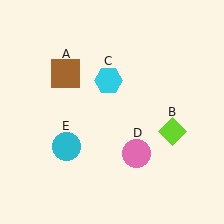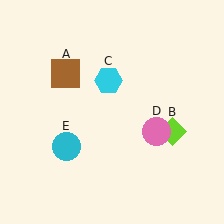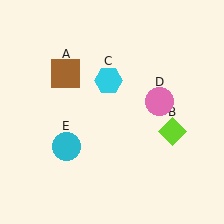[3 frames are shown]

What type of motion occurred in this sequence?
The pink circle (object D) rotated counterclockwise around the center of the scene.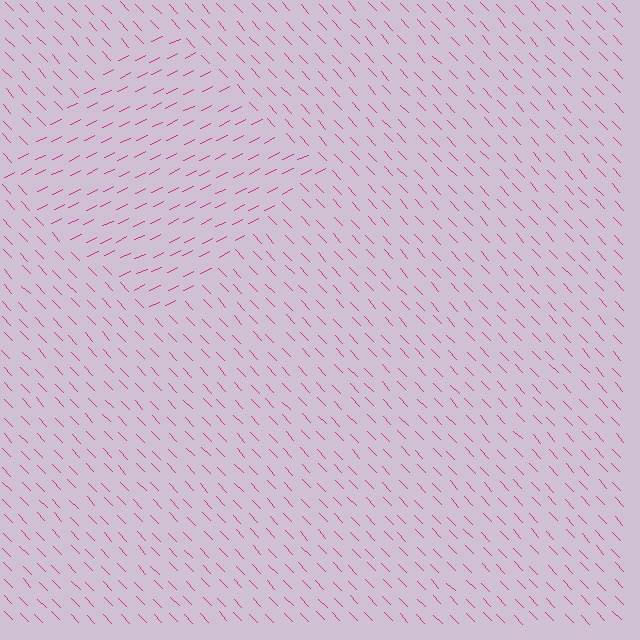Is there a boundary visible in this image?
Yes, there is a texture boundary formed by a change in line orientation.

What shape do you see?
I see a diamond.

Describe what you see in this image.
The image is filled with small magenta line segments. A diamond region in the image has lines oriented differently from the surrounding lines, creating a visible texture boundary.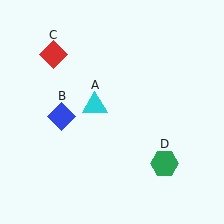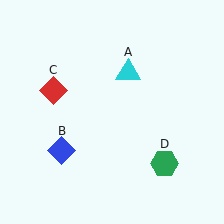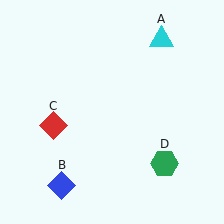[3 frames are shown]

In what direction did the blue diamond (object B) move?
The blue diamond (object B) moved down.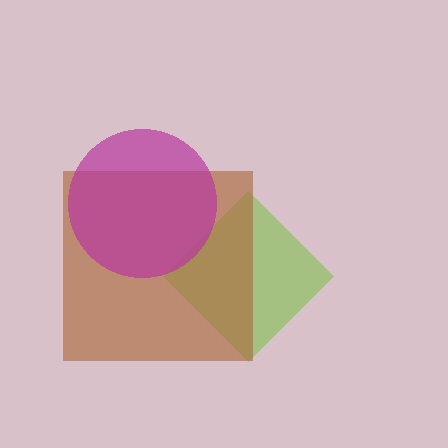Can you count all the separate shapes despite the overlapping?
Yes, there are 3 separate shapes.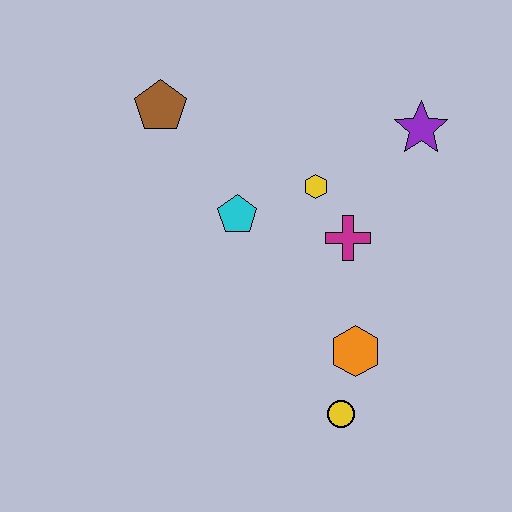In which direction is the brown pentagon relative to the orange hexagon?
The brown pentagon is above the orange hexagon.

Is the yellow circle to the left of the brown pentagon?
No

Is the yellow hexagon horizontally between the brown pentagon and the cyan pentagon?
No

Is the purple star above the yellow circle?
Yes